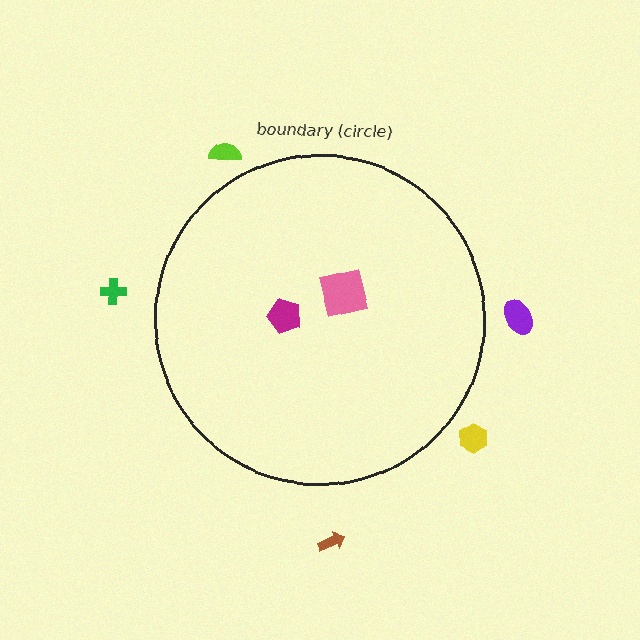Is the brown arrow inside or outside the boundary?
Outside.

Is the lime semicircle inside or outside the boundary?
Outside.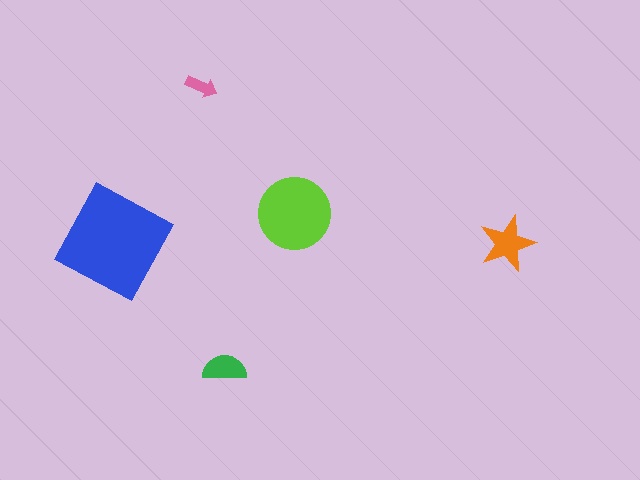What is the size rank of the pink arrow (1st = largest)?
5th.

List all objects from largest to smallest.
The blue square, the lime circle, the orange star, the green semicircle, the pink arrow.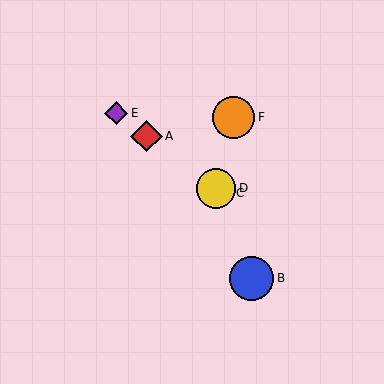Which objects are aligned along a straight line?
Objects A, C, D, E are aligned along a straight line.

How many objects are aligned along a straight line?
4 objects (A, C, D, E) are aligned along a straight line.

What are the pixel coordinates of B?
Object B is at (252, 278).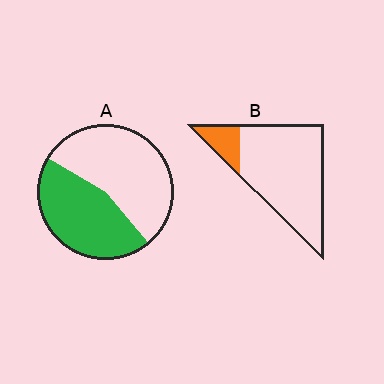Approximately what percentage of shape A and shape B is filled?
A is approximately 45% and B is approximately 15%.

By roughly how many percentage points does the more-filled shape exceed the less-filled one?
By roughly 30 percentage points (A over B).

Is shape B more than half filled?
No.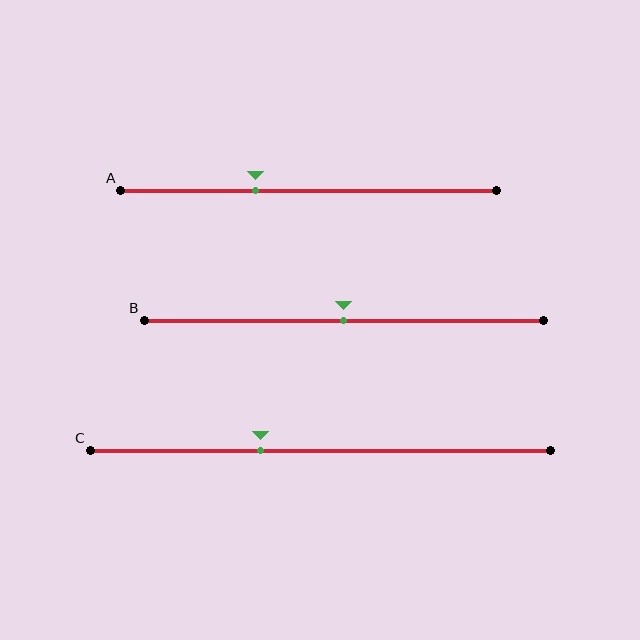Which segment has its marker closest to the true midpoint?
Segment B has its marker closest to the true midpoint.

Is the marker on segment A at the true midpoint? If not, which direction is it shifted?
No, the marker on segment A is shifted to the left by about 14% of the segment length.